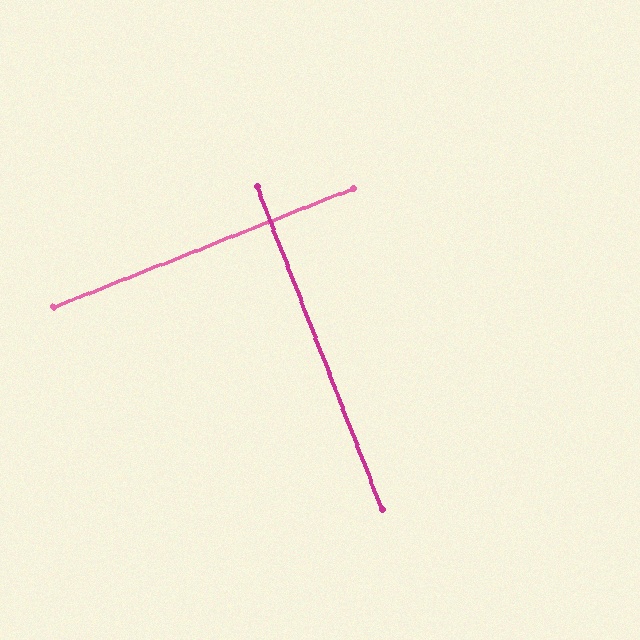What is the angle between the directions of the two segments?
Approximately 90 degrees.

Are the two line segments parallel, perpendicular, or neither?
Perpendicular — they meet at approximately 90°.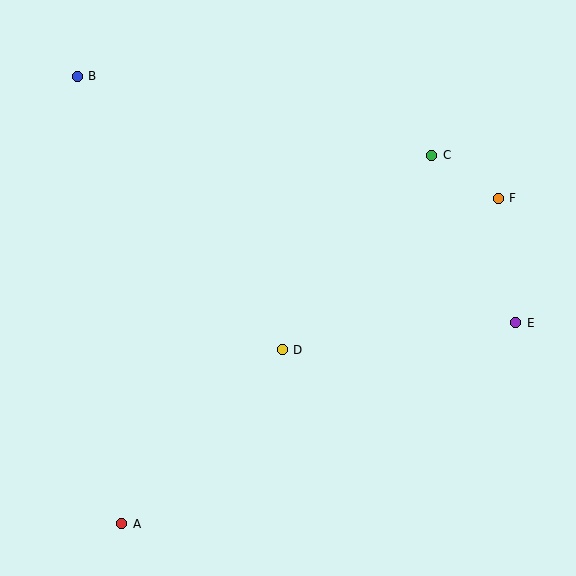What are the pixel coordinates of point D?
Point D is at (282, 350).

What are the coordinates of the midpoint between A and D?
The midpoint between A and D is at (202, 437).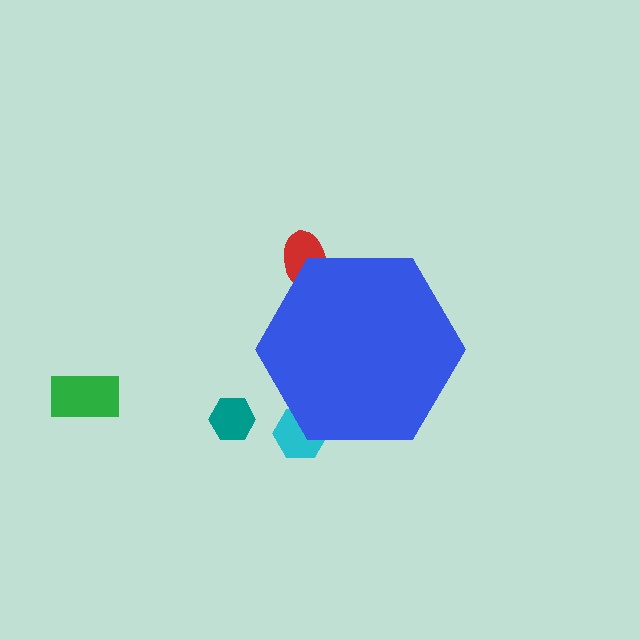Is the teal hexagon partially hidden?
No, the teal hexagon is fully visible.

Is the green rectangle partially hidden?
No, the green rectangle is fully visible.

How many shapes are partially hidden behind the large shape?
2 shapes are partially hidden.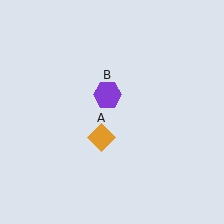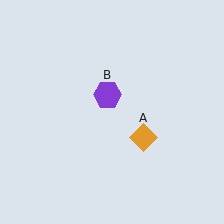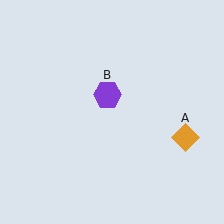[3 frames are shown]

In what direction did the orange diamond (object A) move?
The orange diamond (object A) moved right.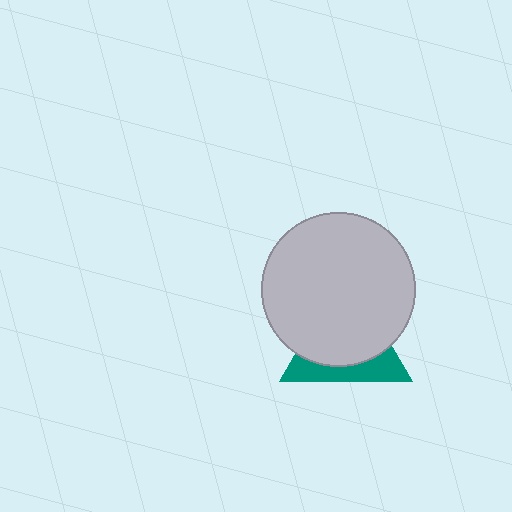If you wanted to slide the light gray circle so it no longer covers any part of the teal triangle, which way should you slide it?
Slide it up — that is the most direct way to separate the two shapes.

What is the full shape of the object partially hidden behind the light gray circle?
The partially hidden object is a teal triangle.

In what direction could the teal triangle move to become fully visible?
The teal triangle could move down. That would shift it out from behind the light gray circle entirely.